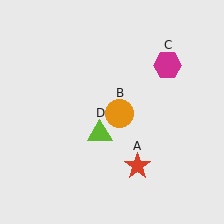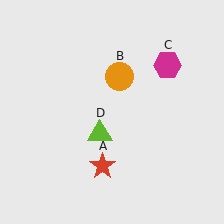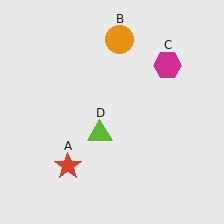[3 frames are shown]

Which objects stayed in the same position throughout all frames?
Magenta hexagon (object C) and lime triangle (object D) remained stationary.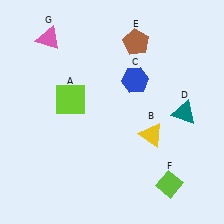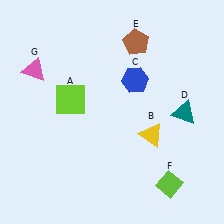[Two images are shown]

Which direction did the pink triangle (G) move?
The pink triangle (G) moved down.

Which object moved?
The pink triangle (G) moved down.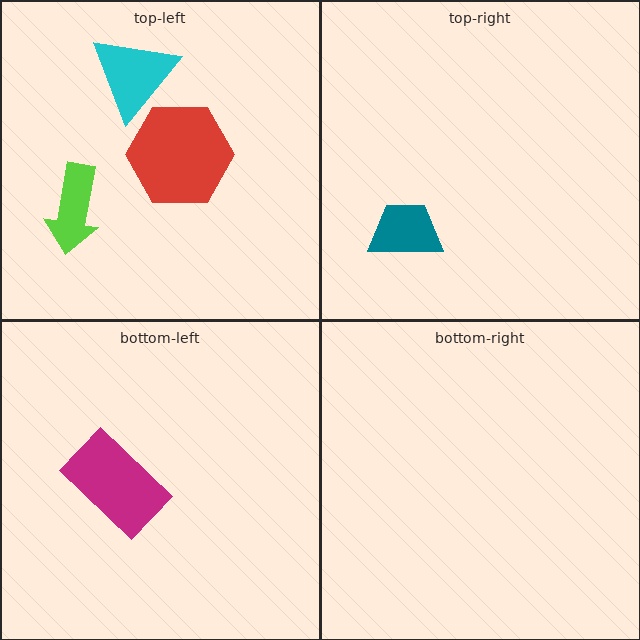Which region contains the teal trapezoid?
The top-right region.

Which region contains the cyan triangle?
The top-left region.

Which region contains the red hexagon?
The top-left region.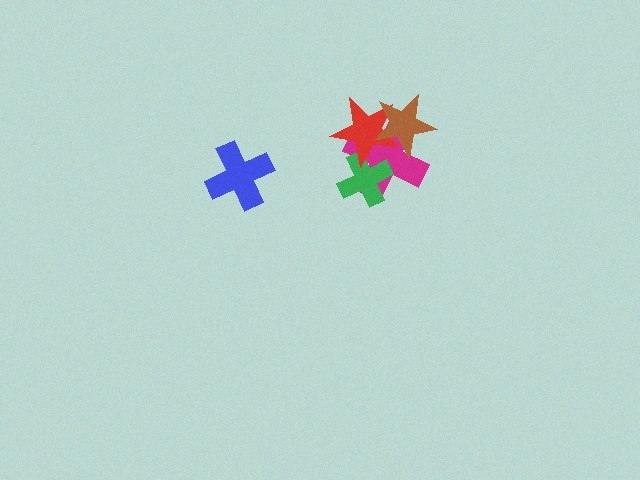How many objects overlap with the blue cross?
0 objects overlap with the blue cross.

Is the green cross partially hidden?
Yes, it is partially covered by another shape.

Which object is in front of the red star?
The brown star is in front of the red star.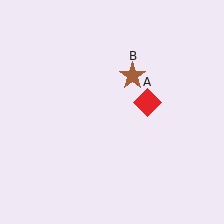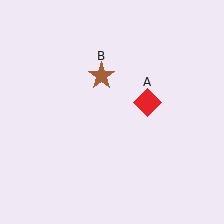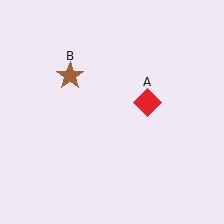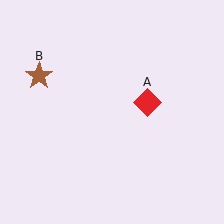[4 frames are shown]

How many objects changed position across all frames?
1 object changed position: brown star (object B).